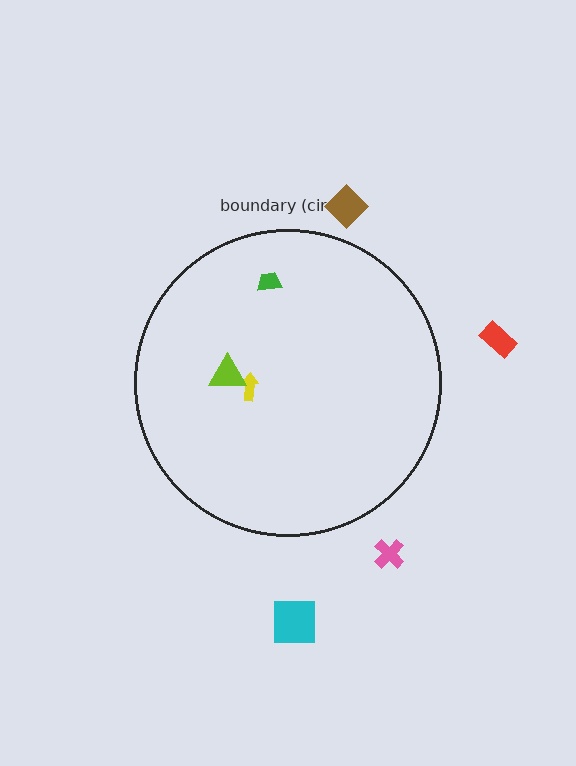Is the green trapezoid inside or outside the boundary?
Inside.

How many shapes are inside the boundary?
3 inside, 4 outside.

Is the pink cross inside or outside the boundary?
Outside.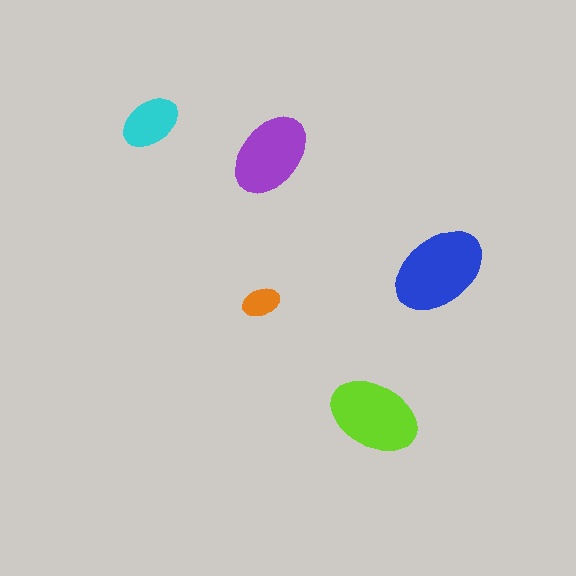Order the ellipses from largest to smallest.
the blue one, the lime one, the purple one, the cyan one, the orange one.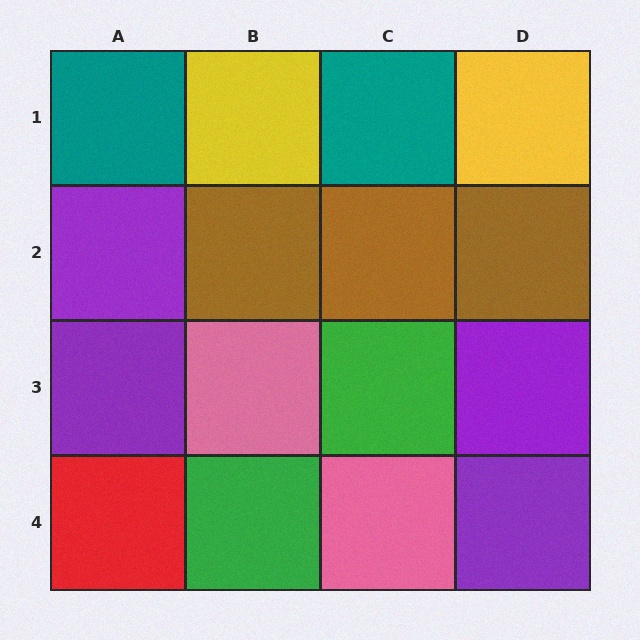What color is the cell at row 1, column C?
Teal.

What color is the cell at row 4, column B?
Green.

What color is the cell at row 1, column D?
Yellow.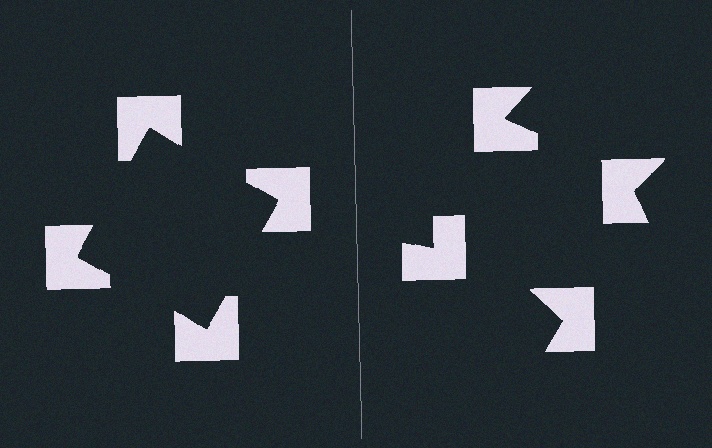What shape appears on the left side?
An illusory square.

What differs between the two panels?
The notched squares are positioned identically on both sides; only the wedge orientations differ. On the left they align to a square; on the right they are misaligned.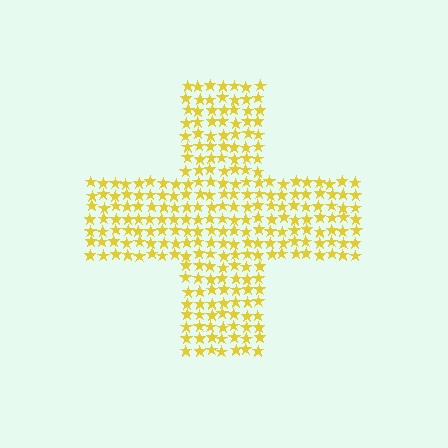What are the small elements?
The small elements are stars.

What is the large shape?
The large shape is a cross.